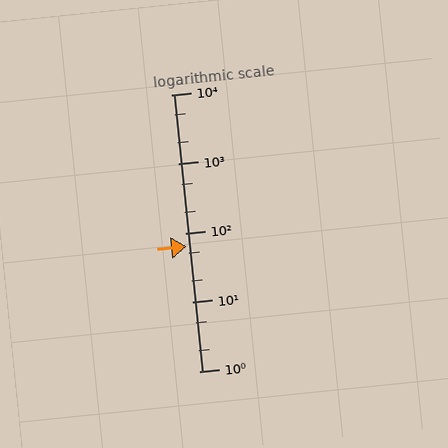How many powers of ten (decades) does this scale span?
The scale spans 4 decades, from 1 to 10000.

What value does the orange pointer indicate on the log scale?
The pointer indicates approximately 65.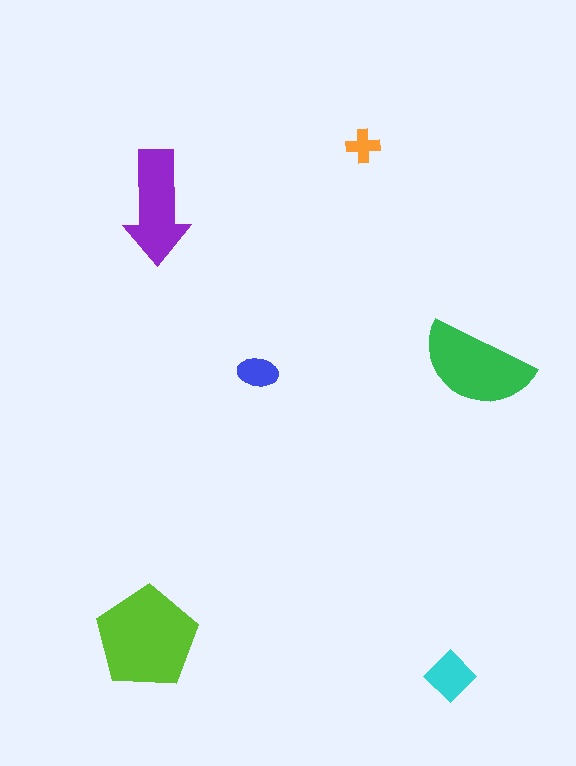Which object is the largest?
The lime pentagon.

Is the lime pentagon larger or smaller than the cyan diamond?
Larger.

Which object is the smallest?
The orange cross.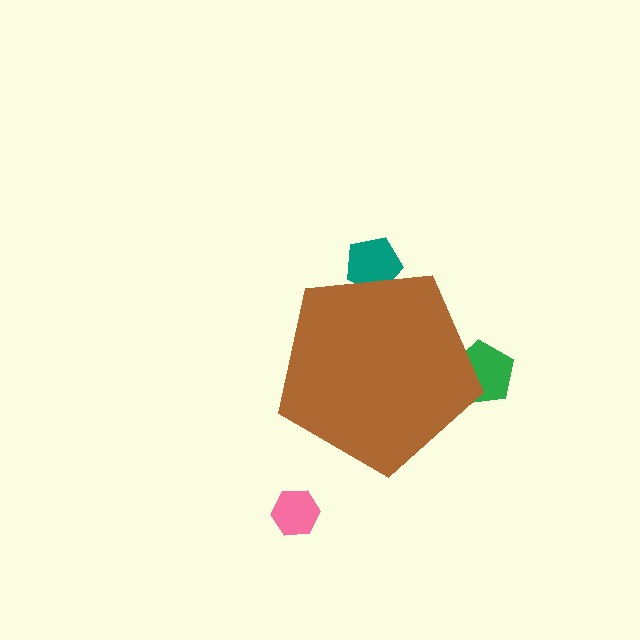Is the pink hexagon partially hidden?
No, the pink hexagon is fully visible.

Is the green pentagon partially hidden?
Yes, the green pentagon is partially hidden behind the brown pentagon.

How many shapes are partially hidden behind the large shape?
2 shapes are partially hidden.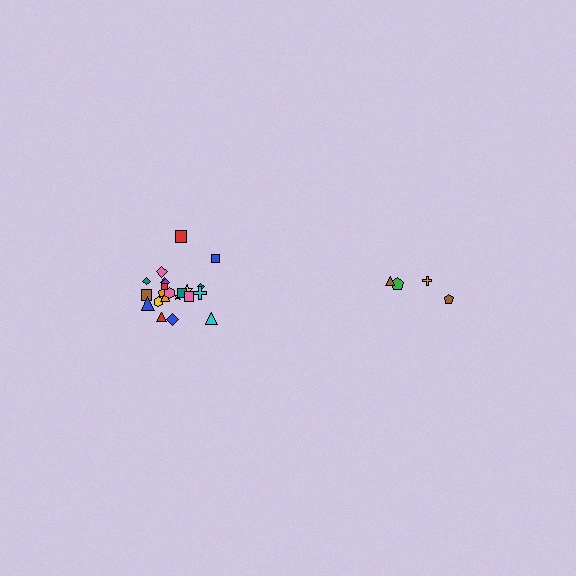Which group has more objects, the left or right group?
The left group.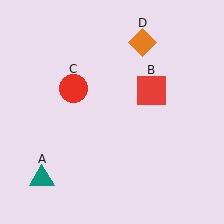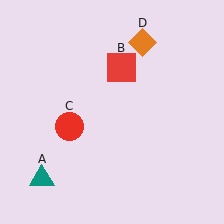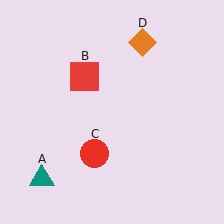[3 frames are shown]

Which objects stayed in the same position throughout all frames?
Teal triangle (object A) and orange diamond (object D) remained stationary.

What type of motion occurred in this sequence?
The red square (object B), red circle (object C) rotated counterclockwise around the center of the scene.